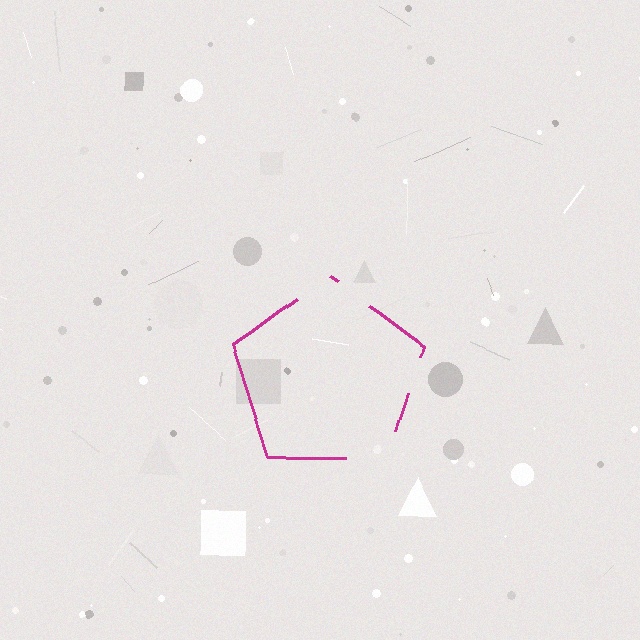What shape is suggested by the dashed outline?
The dashed outline suggests a pentagon.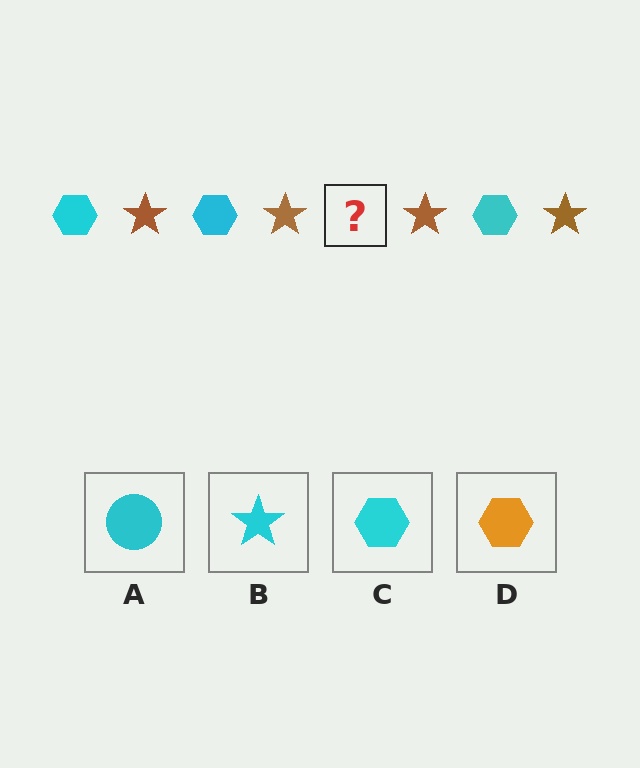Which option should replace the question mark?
Option C.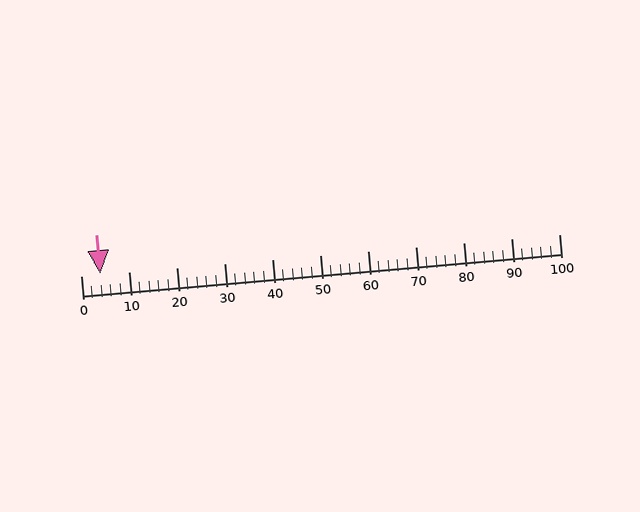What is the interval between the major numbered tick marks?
The major tick marks are spaced 10 units apart.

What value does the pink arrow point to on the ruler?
The pink arrow points to approximately 4.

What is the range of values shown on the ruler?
The ruler shows values from 0 to 100.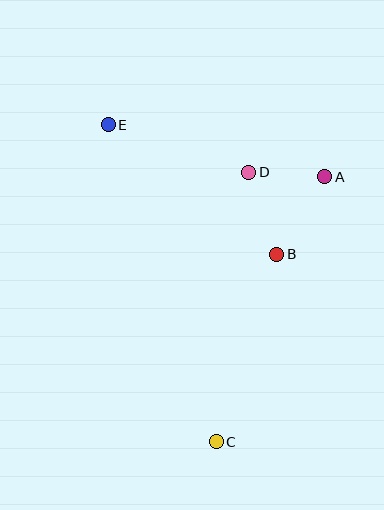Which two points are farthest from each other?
Points C and E are farthest from each other.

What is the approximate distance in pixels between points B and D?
The distance between B and D is approximately 87 pixels.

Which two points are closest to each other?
Points A and D are closest to each other.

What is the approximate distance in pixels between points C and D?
The distance between C and D is approximately 272 pixels.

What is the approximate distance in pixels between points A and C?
The distance between A and C is approximately 286 pixels.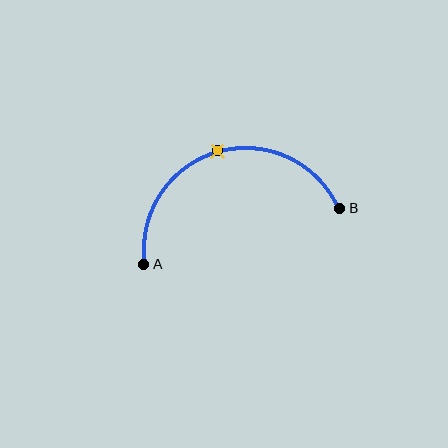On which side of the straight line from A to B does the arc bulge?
The arc bulges above the straight line connecting A and B.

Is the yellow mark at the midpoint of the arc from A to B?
Yes. The yellow mark lies on the arc at equal arc-length from both A and B — it is the arc midpoint.